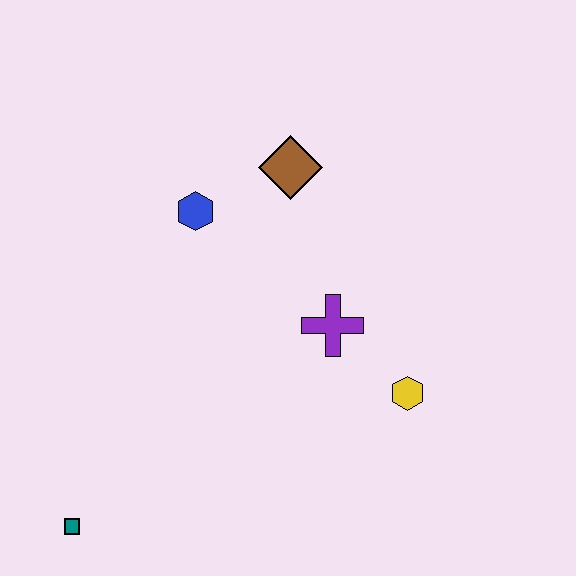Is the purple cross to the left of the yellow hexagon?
Yes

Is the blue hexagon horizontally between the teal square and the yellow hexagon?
Yes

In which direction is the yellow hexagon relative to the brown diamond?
The yellow hexagon is below the brown diamond.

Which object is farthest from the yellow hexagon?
The teal square is farthest from the yellow hexagon.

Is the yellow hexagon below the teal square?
No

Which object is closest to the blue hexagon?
The brown diamond is closest to the blue hexagon.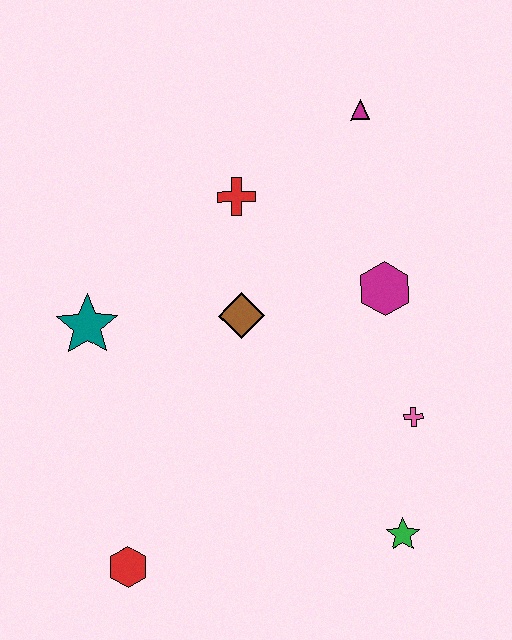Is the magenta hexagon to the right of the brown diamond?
Yes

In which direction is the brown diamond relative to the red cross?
The brown diamond is below the red cross.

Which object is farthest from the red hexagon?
The magenta triangle is farthest from the red hexagon.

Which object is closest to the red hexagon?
The teal star is closest to the red hexagon.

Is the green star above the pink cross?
No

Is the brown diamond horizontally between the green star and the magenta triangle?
No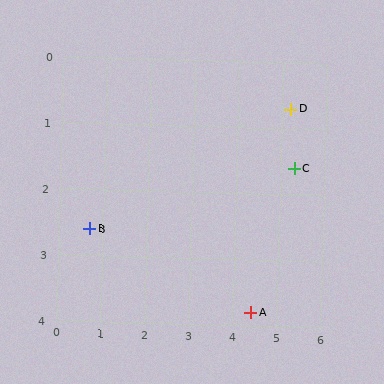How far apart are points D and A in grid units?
Points D and A are about 3.2 grid units apart.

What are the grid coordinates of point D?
Point D is at approximately (5.2, 0.7).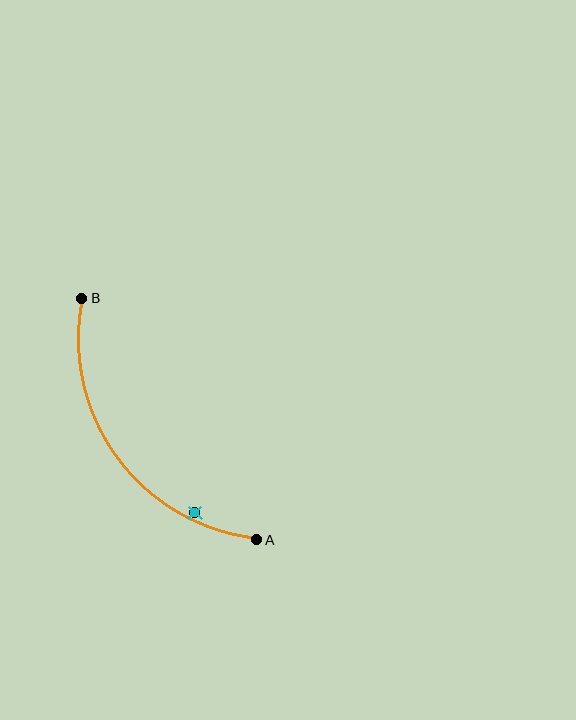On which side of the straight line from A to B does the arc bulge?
The arc bulges below and to the left of the straight line connecting A and B.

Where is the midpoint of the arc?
The arc midpoint is the point on the curve farthest from the straight line joining A and B. It sits below and to the left of that line.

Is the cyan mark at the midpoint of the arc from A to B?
No — the cyan mark does not lie on the arc at all. It sits slightly inside the curve.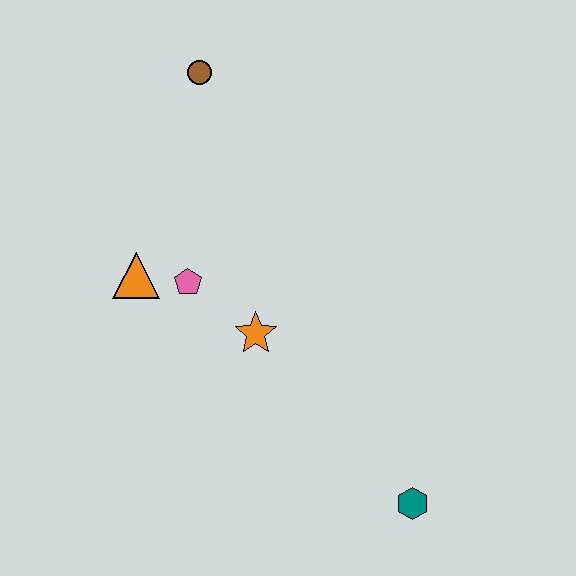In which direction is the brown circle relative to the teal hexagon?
The brown circle is above the teal hexagon.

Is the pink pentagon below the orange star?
No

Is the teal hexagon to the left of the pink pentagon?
No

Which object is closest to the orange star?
The pink pentagon is closest to the orange star.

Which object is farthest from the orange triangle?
The teal hexagon is farthest from the orange triangle.